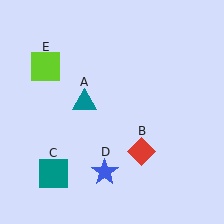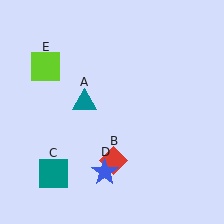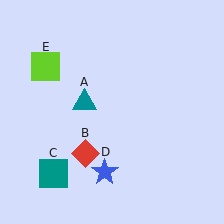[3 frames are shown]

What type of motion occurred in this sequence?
The red diamond (object B) rotated clockwise around the center of the scene.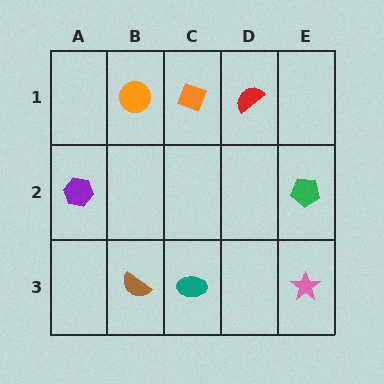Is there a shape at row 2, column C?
No, that cell is empty.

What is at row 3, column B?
A brown semicircle.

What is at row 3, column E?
A pink star.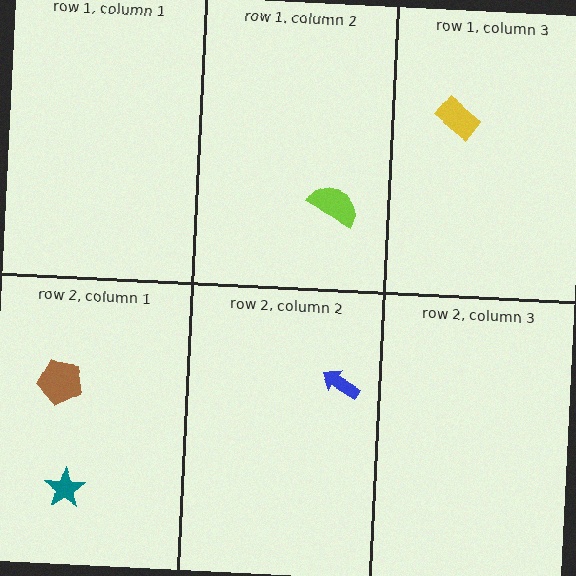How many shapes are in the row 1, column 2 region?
1.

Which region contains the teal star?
The row 2, column 1 region.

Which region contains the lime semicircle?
The row 1, column 2 region.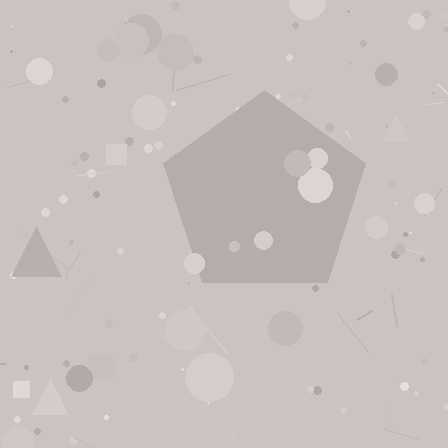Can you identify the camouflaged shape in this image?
The camouflaged shape is a pentagon.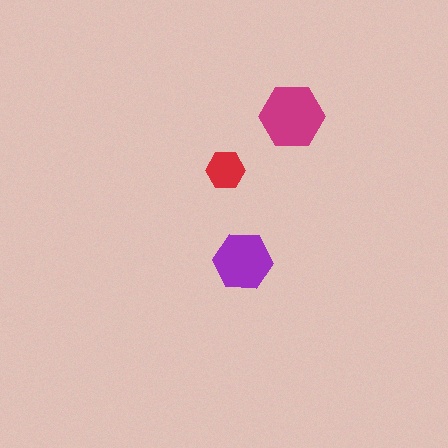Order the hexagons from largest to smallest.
the magenta one, the purple one, the red one.